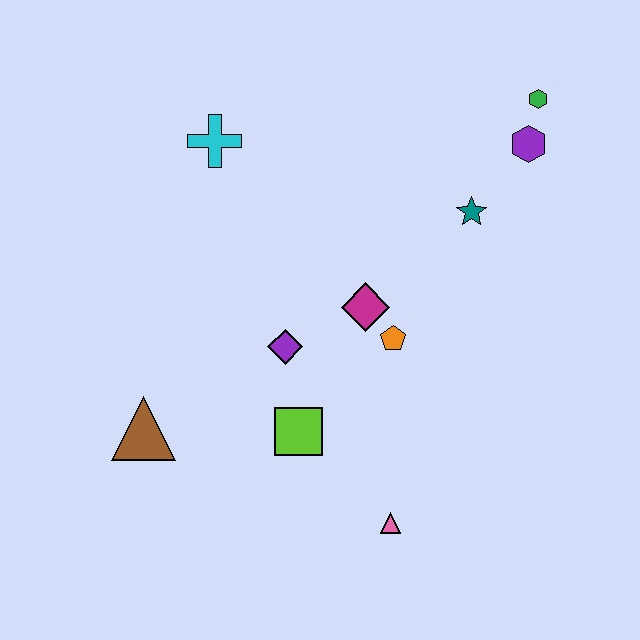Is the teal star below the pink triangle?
No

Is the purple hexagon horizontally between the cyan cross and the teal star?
No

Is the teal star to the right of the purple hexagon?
No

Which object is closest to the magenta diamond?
The orange pentagon is closest to the magenta diamond.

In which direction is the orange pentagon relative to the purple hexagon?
The orange pentagon is below the purple hexagon.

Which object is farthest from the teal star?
The brown triangle is farthest from the teal star.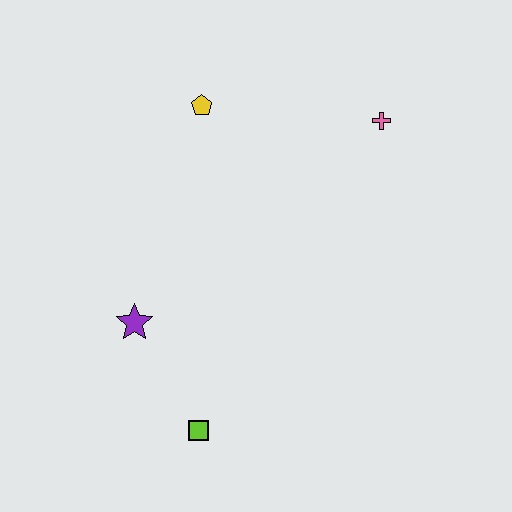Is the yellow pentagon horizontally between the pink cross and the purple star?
Yes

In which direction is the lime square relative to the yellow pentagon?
The lime square is below the yellow pentagon.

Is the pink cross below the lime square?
No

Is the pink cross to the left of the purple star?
No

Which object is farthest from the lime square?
The pink cross is farthest from the lime square.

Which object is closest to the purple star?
The lime square is closest to the purple star.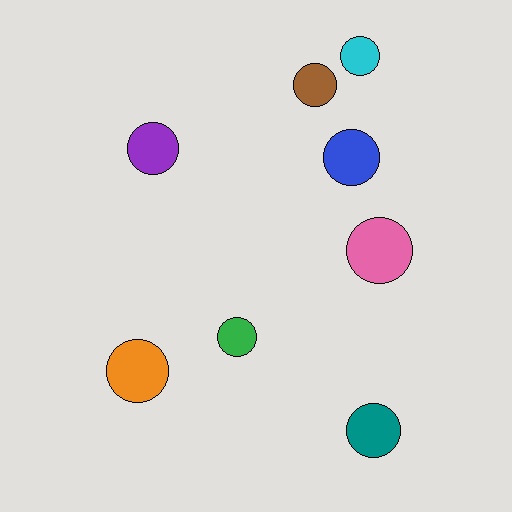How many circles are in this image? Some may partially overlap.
There are 8 circles.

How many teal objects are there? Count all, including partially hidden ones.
There is 1 teal object.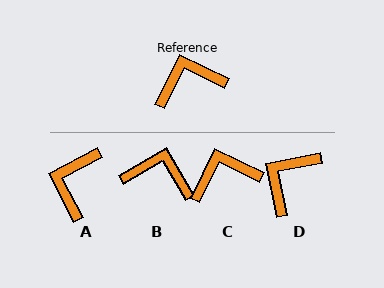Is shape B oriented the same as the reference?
No, it is off by about 33 degrees.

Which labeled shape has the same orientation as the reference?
C.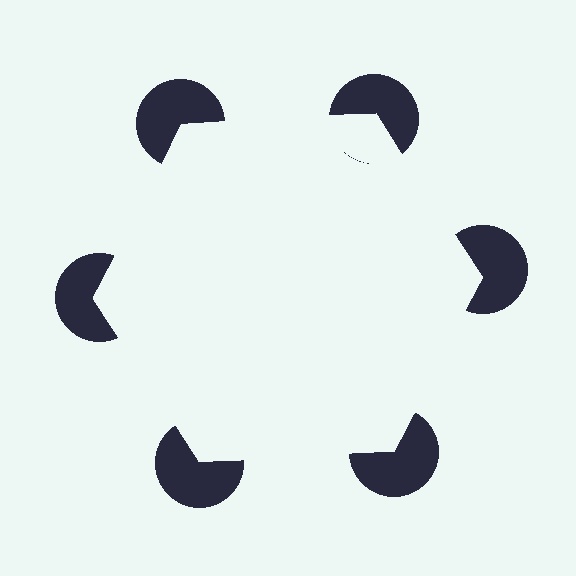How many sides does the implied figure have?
6 sides.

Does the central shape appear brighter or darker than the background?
It typically appears slightly brighter than the background, even though no actual brightness change is drawn.